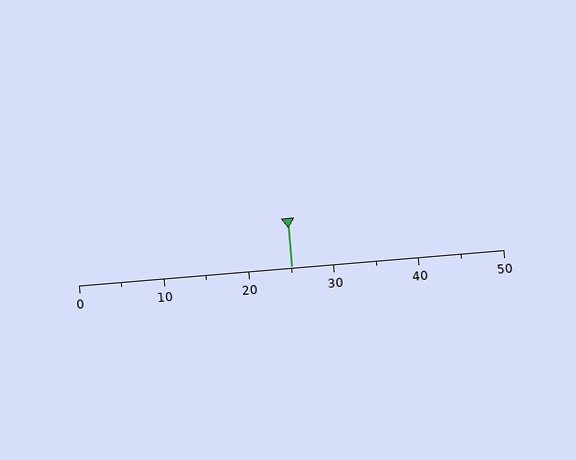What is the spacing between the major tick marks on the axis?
The major ticks are spaced 10 apart.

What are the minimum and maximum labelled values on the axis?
The axis runs from 0 to 50.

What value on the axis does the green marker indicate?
The marker indicates approximately 25.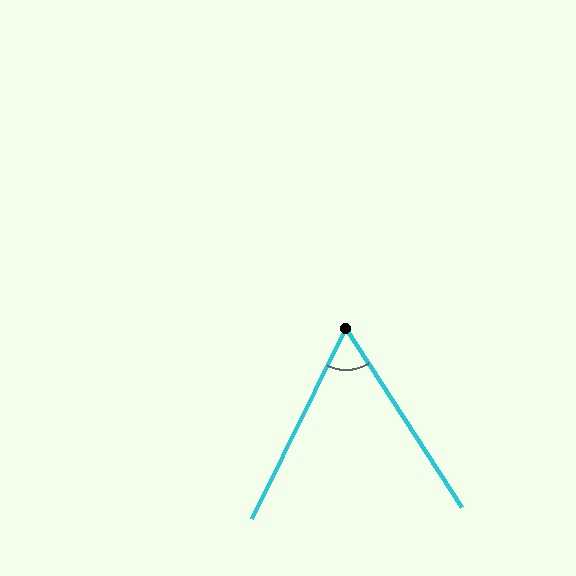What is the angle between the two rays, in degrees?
Approximately 59 degrees.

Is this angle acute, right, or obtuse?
It is acute.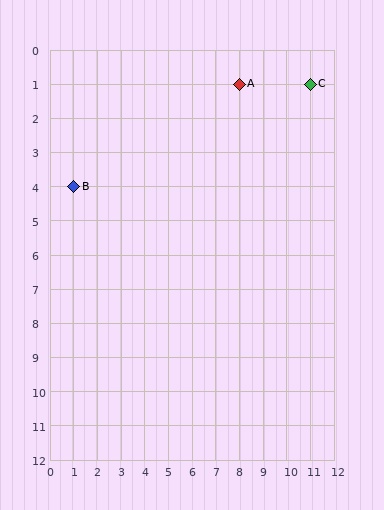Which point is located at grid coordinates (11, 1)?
Point C is at (11, 1).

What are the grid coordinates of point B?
Point B is at grid coordinates (1, 4).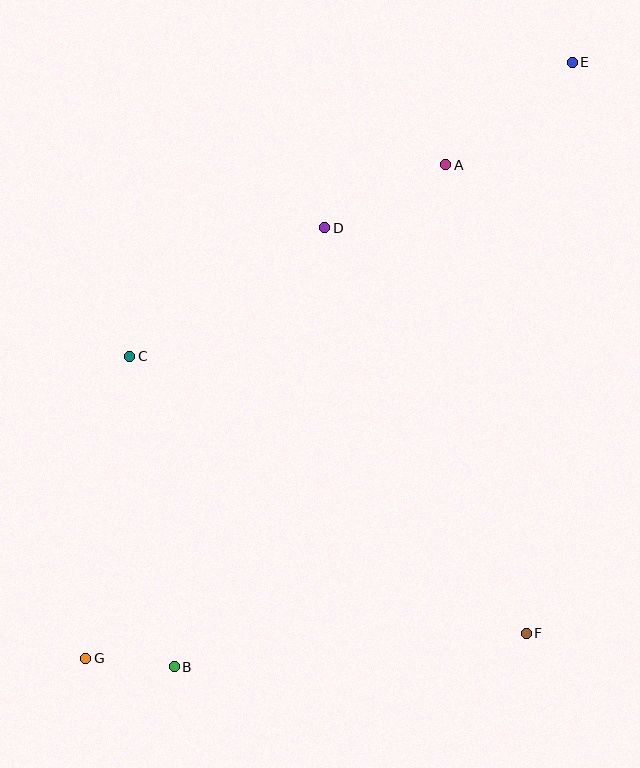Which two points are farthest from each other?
Points E and G are farthest from each other.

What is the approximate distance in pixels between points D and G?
The distance between D and G is approximately 492 pixels.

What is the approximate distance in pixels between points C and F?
The distance between C and F is approximately 484 pixels.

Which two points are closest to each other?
Points B and G are closest to each other.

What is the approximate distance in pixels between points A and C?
The distance between A and C is approximately 370 pixels.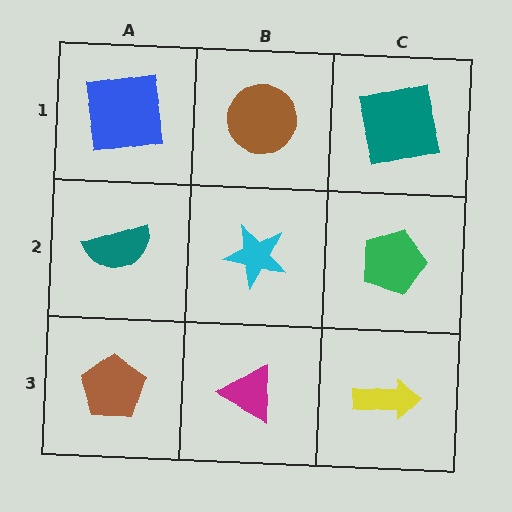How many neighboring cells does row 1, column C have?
2.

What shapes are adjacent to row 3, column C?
A green pentagon (row 2, column C), a magenta triangle (row 3, column B).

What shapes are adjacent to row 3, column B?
A cyan star (row 2, column B), a brown pentagon (row 3, column A), a yellow arrow (row 3, column C).